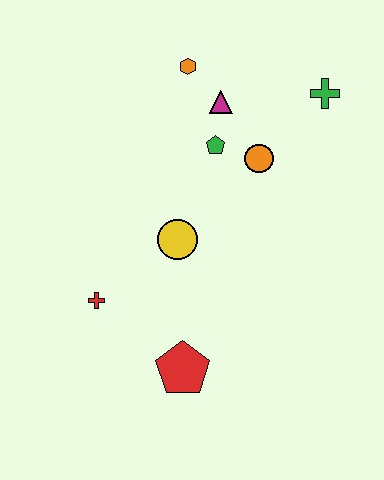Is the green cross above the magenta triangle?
Yes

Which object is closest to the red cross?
The yellow circle is closest to the red cross.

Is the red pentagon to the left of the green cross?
Yes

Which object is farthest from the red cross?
The green cross is farthest from the red cross.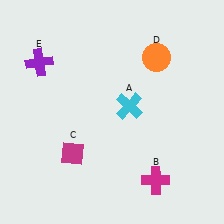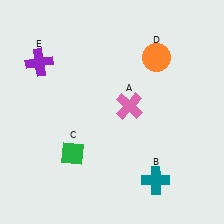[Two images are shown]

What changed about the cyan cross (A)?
In Image 1, A is cyan. In Image 2, it changed to pink.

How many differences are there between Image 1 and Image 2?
There are 3 differences between the two images.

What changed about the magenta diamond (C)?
In Image 1, C is magenta. In Image 2, it changed to green.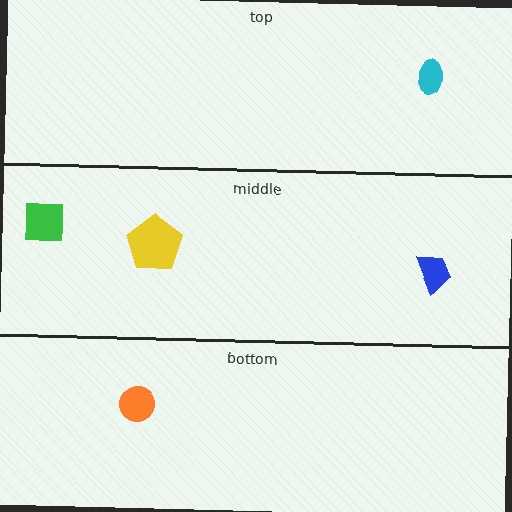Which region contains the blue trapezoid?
The middle region.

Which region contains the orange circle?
The bottom region.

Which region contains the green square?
The middle region.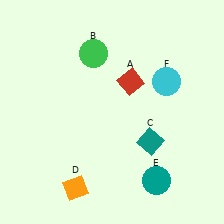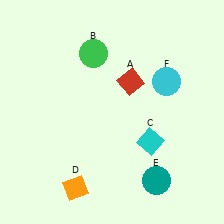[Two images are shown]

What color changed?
The diamond (C) changed from teal in Image 1 to cyan in Image 2.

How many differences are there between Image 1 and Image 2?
There is 1 difference between the two images.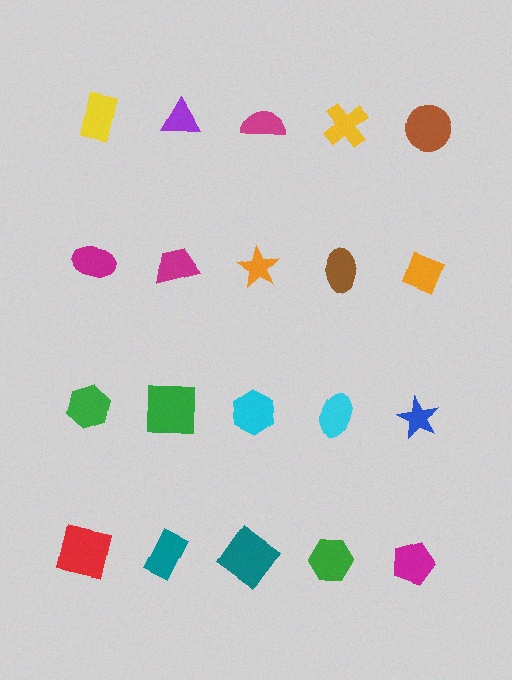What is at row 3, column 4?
A cyan ellipse.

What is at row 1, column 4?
A yellow cross.